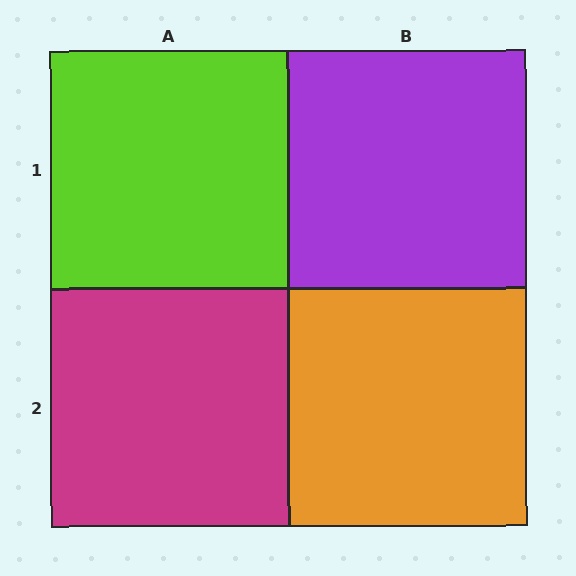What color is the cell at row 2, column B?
Orange.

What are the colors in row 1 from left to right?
Lime, purple.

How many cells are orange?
1 cell is orange.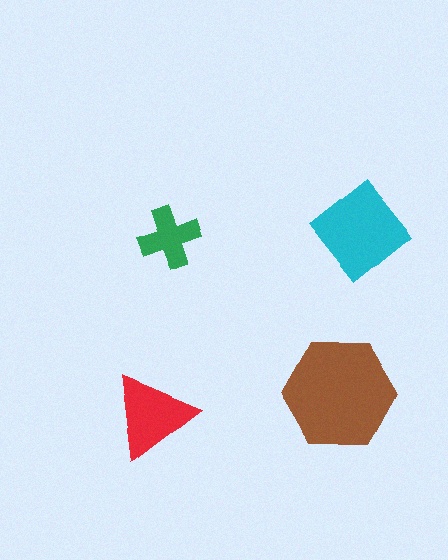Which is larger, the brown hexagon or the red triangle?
The brown hexagon.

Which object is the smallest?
The green cross.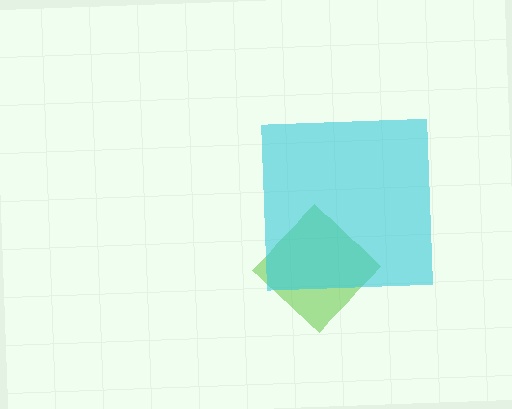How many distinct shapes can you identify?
There are 2 distinct shapes: a lime diamond, a cyan square.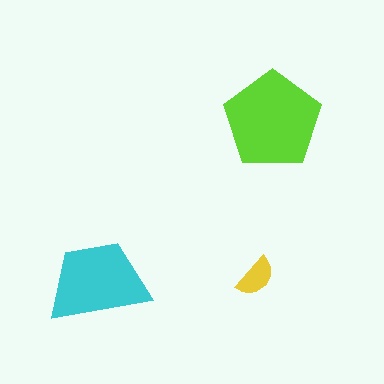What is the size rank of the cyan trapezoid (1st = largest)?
2nd.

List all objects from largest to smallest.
The lime pentagon, the cyan trapezoid, the yellow semicircle.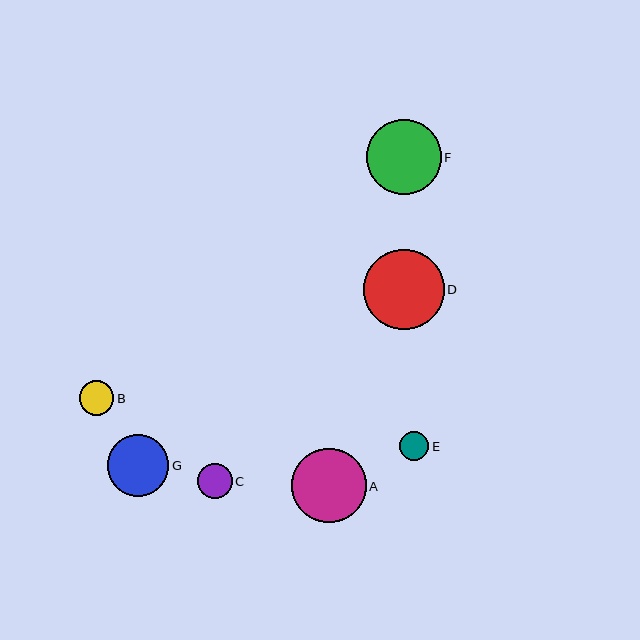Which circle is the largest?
Circle D is the largest with a size of approximately 80 pixels.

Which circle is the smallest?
Circle E is the smallest with a size of approximately 29 pixels.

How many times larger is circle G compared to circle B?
Circle G is approximately 1.8 times the size of circle B.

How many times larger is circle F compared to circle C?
Circle F is approximately 2.1 times the size of circle C.